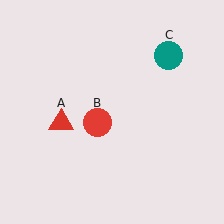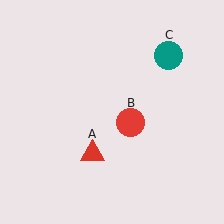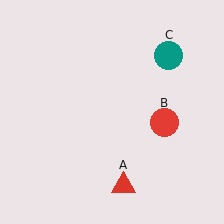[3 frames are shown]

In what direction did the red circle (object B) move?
The red circle (object B) moved right.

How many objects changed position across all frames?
2 objects changed position: red triangle (object A), red circle (object B).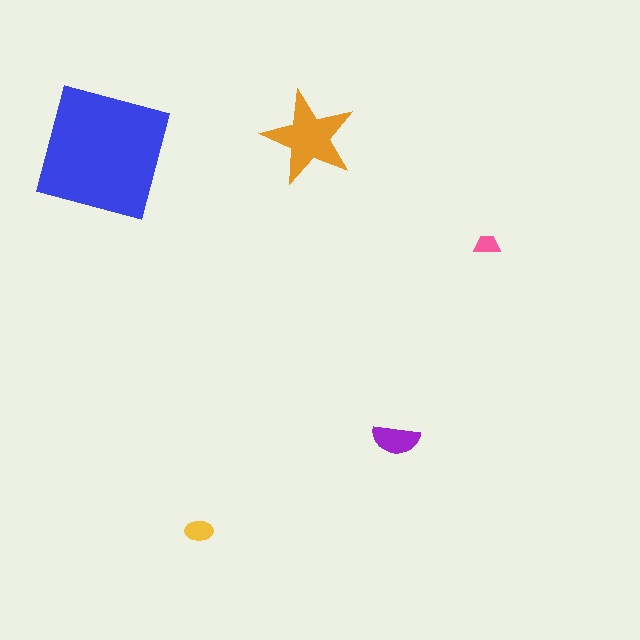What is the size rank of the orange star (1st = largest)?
2nd.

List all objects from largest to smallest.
The blue square, the orange star, the purple semicircle, the yellow ellipse, the pink trapezoid.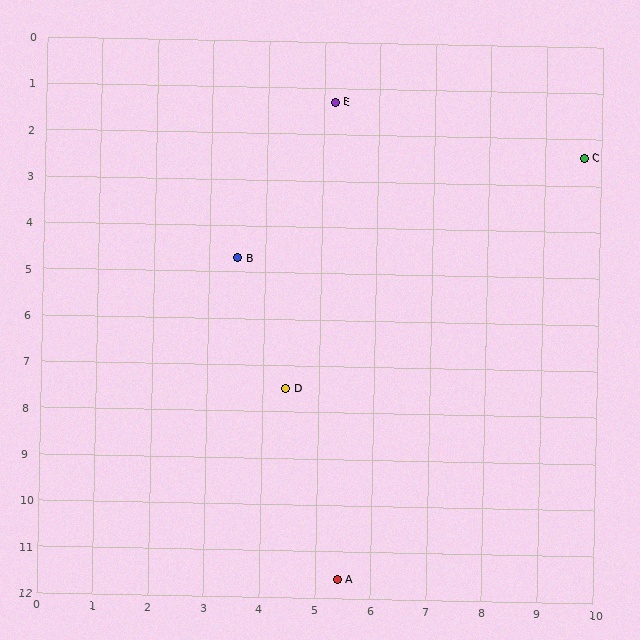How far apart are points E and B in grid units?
Points E and B are about 3.8 grid units apart.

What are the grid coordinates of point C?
Point C is at approximately (9.7, 2.4).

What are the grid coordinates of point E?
Point E is at approximately (5.2, 1.3).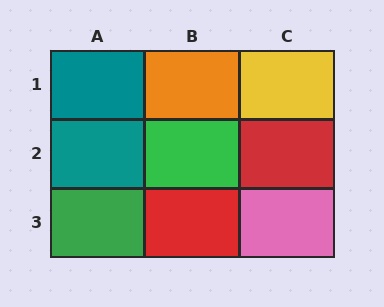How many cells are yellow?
1 cell is yellow.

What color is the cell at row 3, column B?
Red.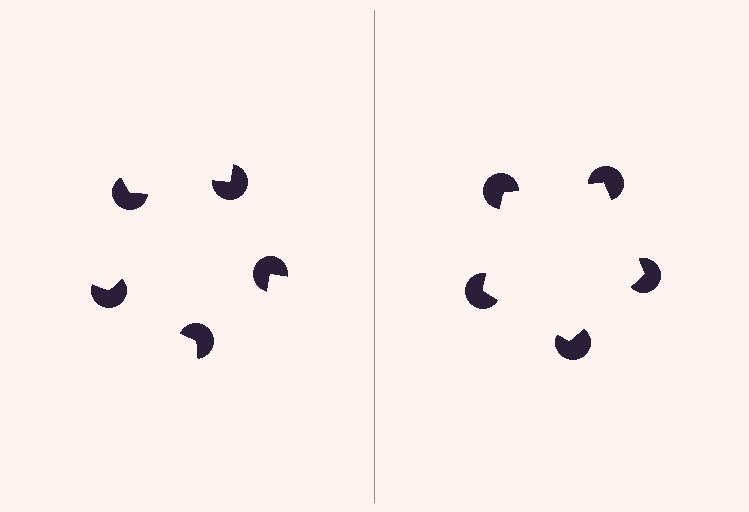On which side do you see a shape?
An illusory pentagon appears on the right side. On the left side the wedge cuts are rotated, so no coherent shape forms.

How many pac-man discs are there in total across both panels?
10 — 5 on each side.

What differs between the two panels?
The pac-man discs are positioned identically on both sides; only the wedge orientations differ. On the right they align to a pentagon; on the left they are misaligned.